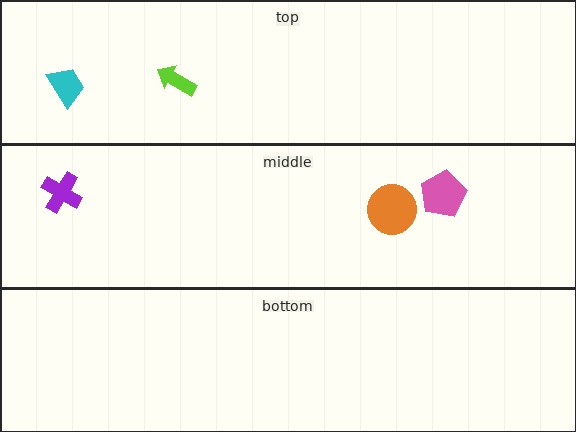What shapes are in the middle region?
The orange circle, the purple cross, the pink pentagon.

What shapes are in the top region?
The cyan trapezoid, the lime arrow.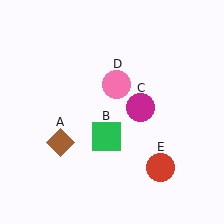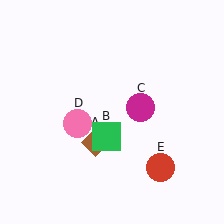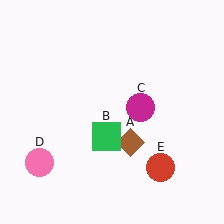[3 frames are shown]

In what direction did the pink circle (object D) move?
The pink circle (object D) moved down and to the left.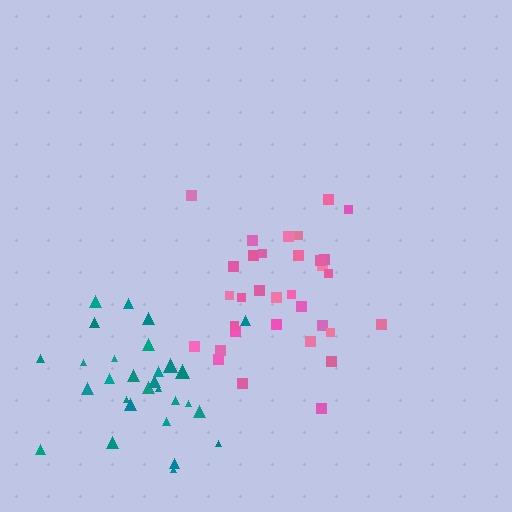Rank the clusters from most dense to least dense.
pink, teal.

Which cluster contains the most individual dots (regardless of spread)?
Pink (33).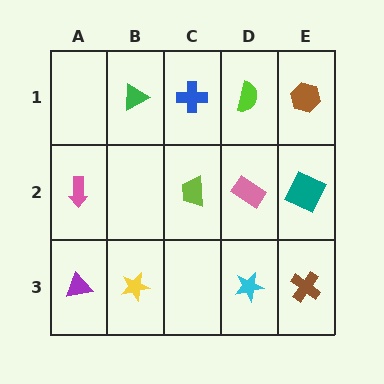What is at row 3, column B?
A yellow star.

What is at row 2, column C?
A lime trapezoid.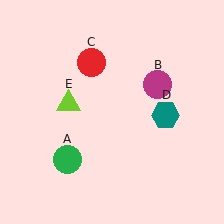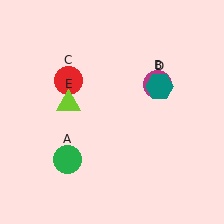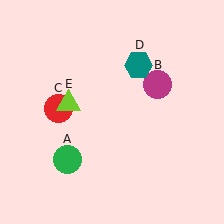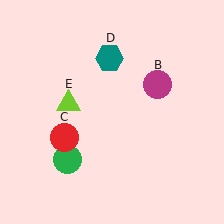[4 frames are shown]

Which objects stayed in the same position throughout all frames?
Green circle (object A) and magenta circle (object B) and lime triangle (object E) remained stationary.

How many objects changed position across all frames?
2 objects changed position: red circle (object C), teal hexagon (object D).